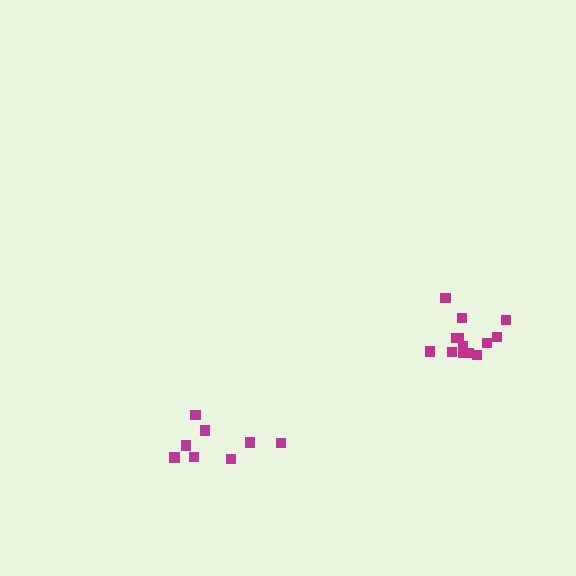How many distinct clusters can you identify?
There are 2 distinct clusters.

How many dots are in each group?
Group 1: 13 dots, Group 2: 8 dots (21 total).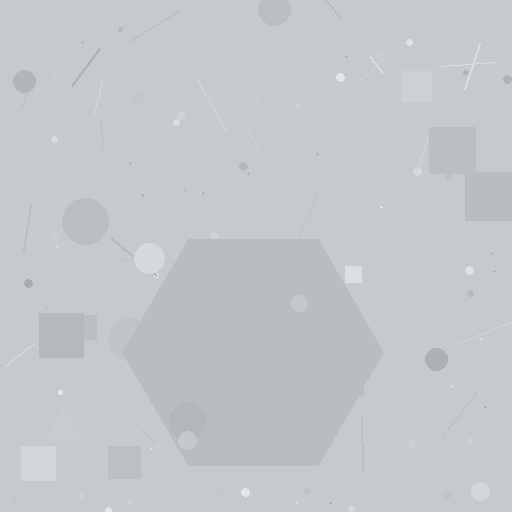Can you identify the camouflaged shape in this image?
The camouflaged shape is a hexagon.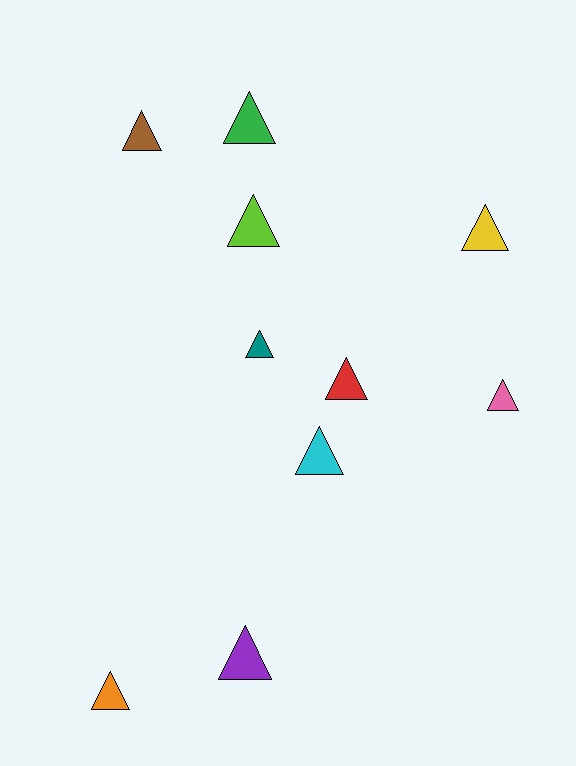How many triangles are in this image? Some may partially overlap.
There are 10 triangles.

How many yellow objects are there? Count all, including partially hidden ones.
There is 1 yellow object.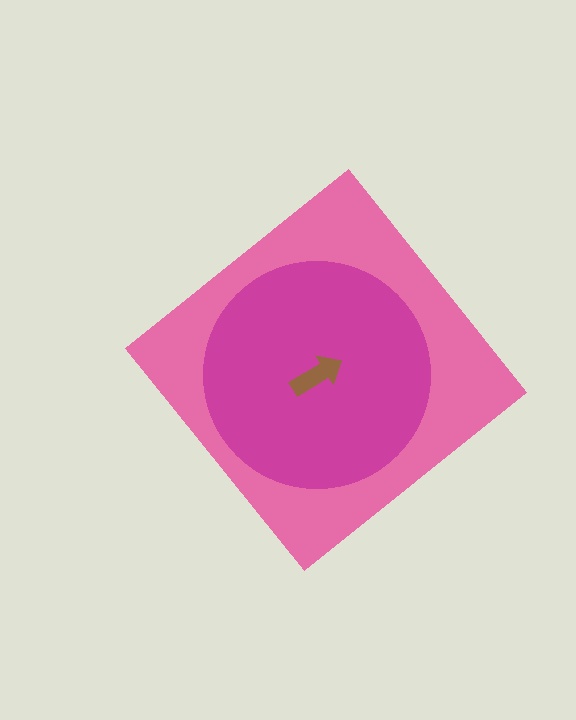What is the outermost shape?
The pink diamond.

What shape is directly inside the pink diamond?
The magenta circle.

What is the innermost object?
The brown arrow.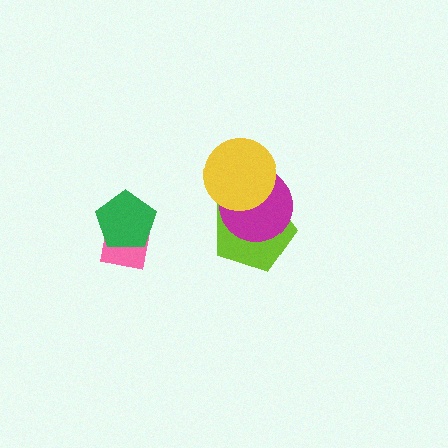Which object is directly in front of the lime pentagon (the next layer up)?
The magenta circle is directly in front of the lime pentagon.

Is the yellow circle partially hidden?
No, no other shape covers it.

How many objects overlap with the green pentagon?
1 object overlaps with the green pentagon.